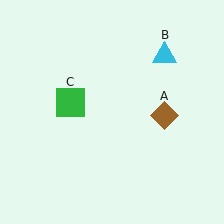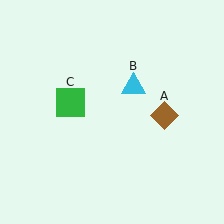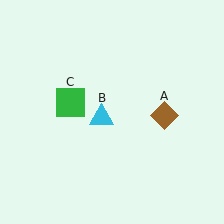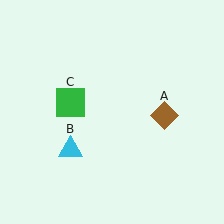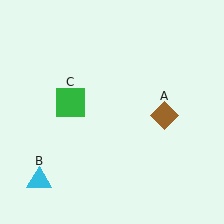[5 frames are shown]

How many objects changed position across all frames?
1 object changed position: cyan triangle (object B).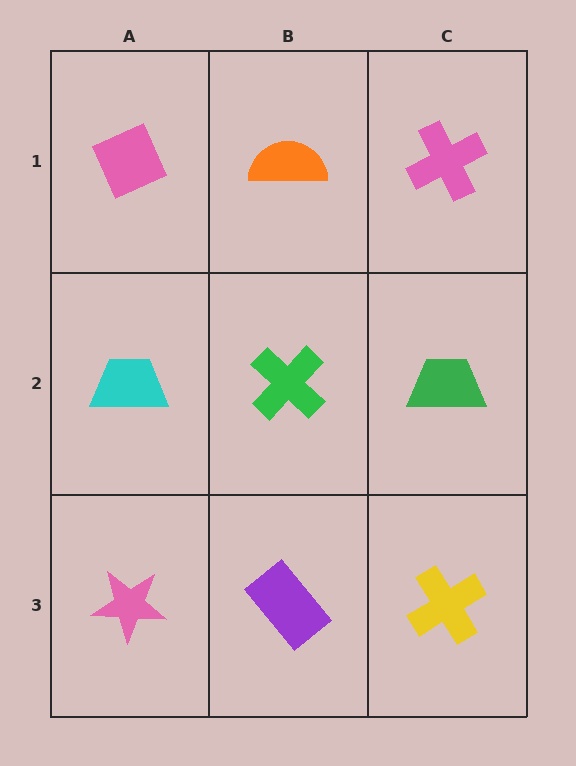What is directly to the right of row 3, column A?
A purple rectangle.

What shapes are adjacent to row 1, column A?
A cyan trapezoid (row 2, column A), an orange semicircle (row 1, column B).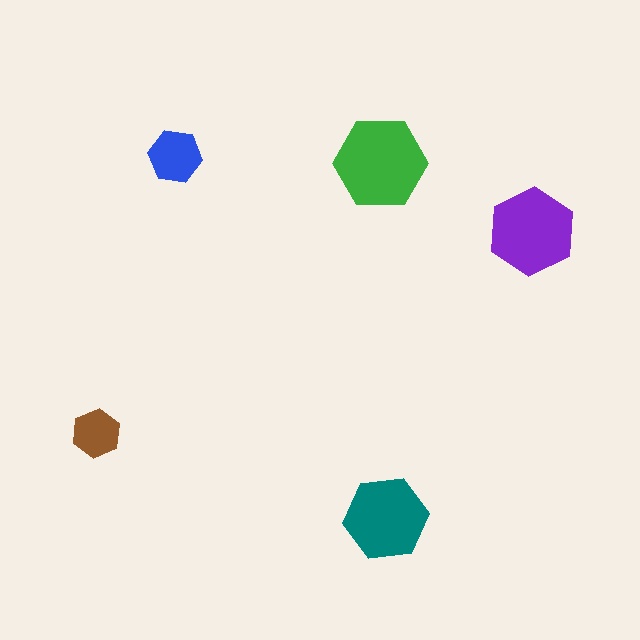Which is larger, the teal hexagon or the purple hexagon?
The purple one.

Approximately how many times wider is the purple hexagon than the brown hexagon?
About 2 times wider.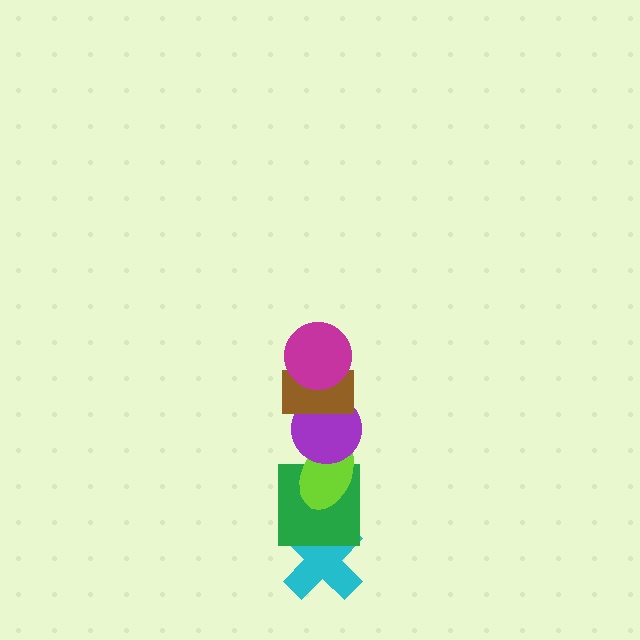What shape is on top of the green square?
The lime ellipse is on top of the green square.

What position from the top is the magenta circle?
The magenta circle is 1st from the top.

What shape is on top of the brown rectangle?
The magenta circle is on top of the brown rectangle.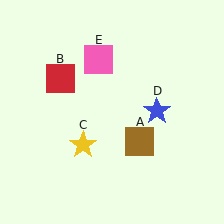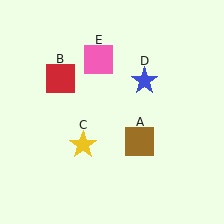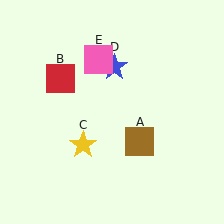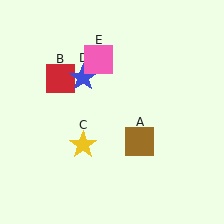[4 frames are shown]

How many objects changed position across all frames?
1 object changed position: blue star (object D).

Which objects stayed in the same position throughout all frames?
Brown square (object A) and red square (object B) and yellow star (object C) and pink square (object E) remained stationary.